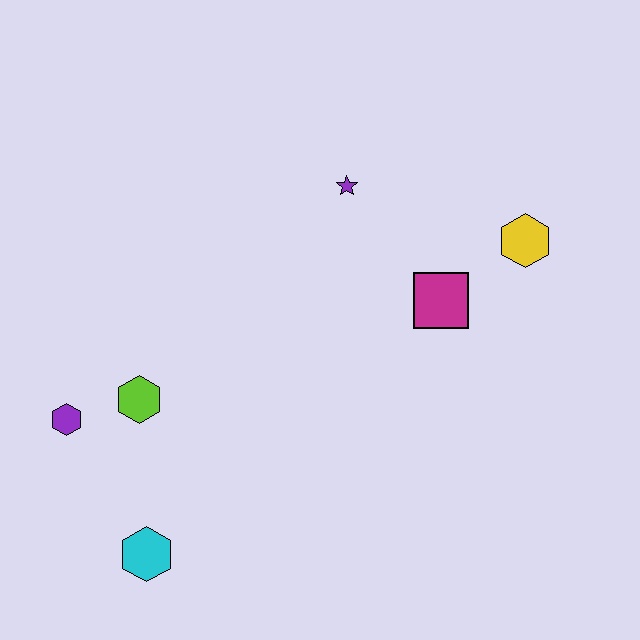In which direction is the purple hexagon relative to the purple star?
The purple hexagon is to the left of the purple star.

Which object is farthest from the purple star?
The cyan hexagon is farthest from the purple star.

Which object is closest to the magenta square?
The yellow hexagon is closest to the magenta square.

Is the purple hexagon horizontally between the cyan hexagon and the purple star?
No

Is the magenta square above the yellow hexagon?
No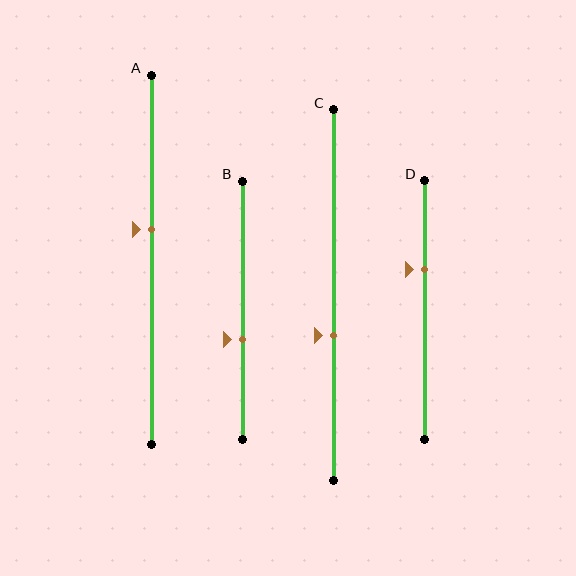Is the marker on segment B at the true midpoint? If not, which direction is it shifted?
No, the marker on segment B is shifted downward by about 11% of the segment length.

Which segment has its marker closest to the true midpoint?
Segment A has its marker closest to the true midpoint.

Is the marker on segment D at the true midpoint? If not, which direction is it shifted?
No, the marker on segment D is shifted upward by about 16% of the segment length.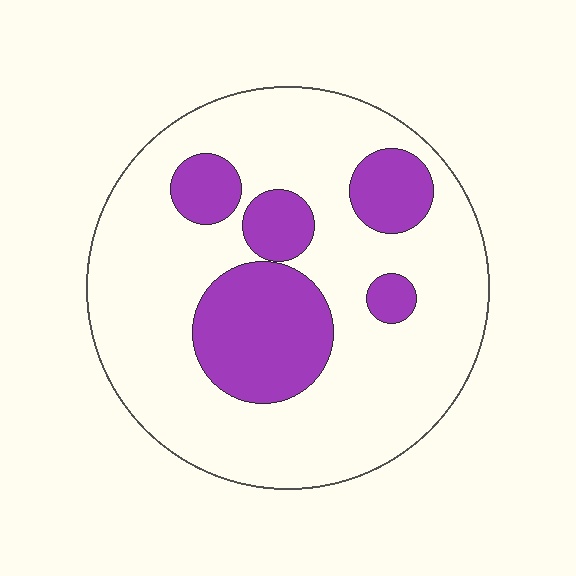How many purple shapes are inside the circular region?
5.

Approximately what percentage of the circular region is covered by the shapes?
Approximately 25%.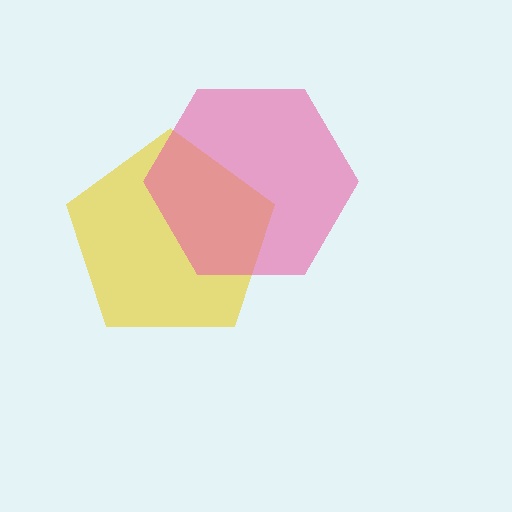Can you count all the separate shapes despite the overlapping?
Yes, there are 2 separate shapes.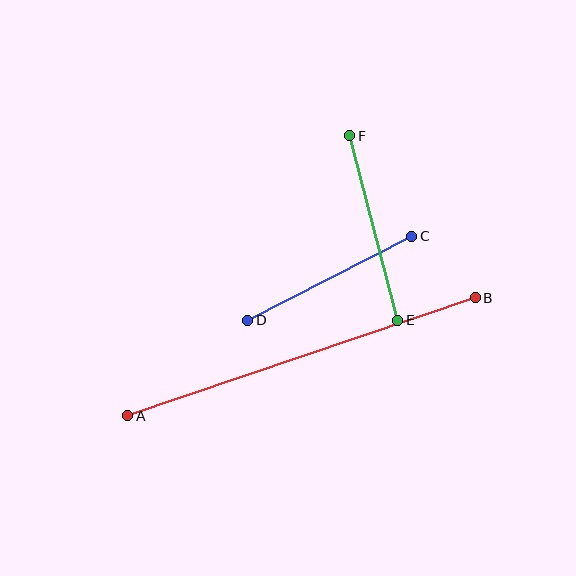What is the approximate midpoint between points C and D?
The midpoint is at approximately (330, 278) pixels.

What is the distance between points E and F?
The distance is approximately 190 pixels.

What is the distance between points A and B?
The distance is approximately 367 pixels.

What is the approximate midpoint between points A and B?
The midpoint is at approximately (302, 357) pixels.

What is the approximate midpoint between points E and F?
The midpoint is at approximately (374, 228) pixels.